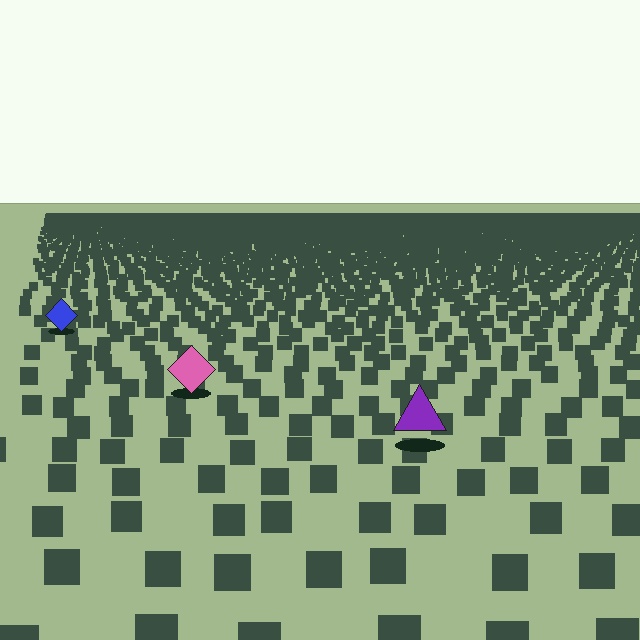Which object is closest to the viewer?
The purple triangle is closest. The texture marks near it are larger and more spread out.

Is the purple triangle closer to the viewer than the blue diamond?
Yes. The purple triangle is closer — you can tell from the texture gradient: the ground texture is coarser near it.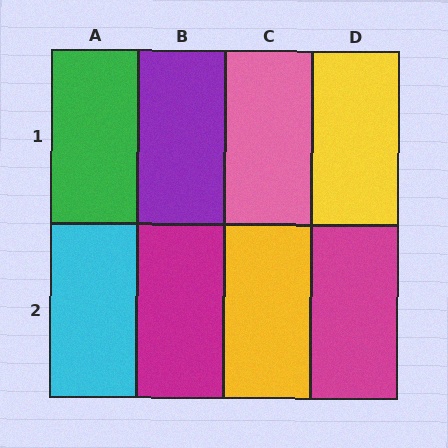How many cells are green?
1 cell is green.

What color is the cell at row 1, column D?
Yellow.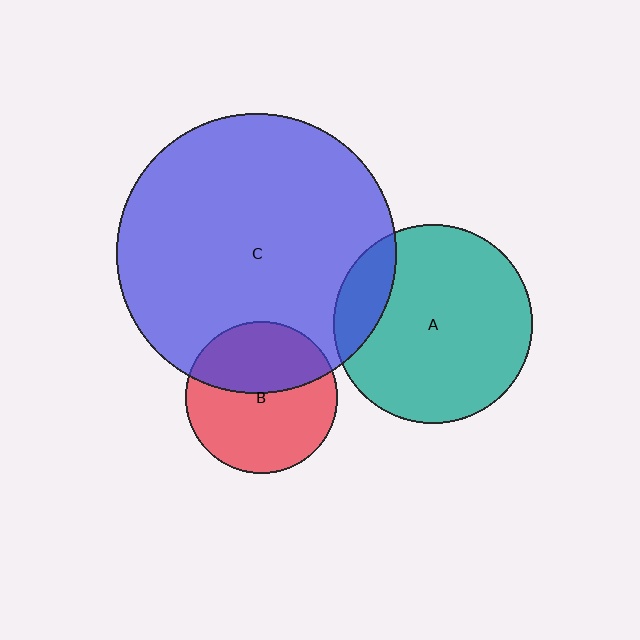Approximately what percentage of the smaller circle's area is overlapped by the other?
Approximately 40%.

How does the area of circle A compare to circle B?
Approximately 1.7 times.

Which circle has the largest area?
Circle C (blue).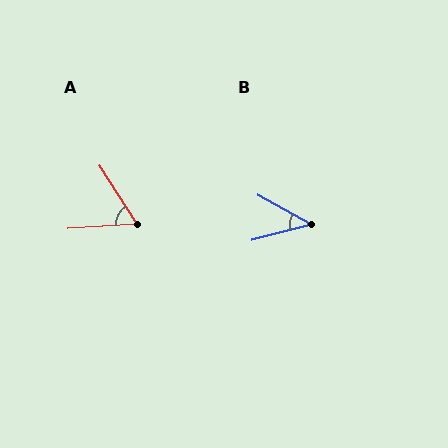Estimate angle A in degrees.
Approximately 62 degrees.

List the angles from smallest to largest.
B (43°), A (62°).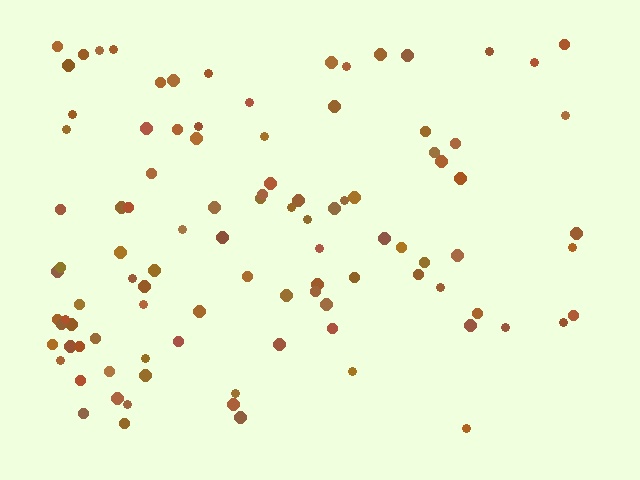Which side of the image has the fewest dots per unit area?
The right.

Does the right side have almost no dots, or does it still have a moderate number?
Still a moderate number, just noticeably fewer than the left.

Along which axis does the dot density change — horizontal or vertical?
Horizontal.